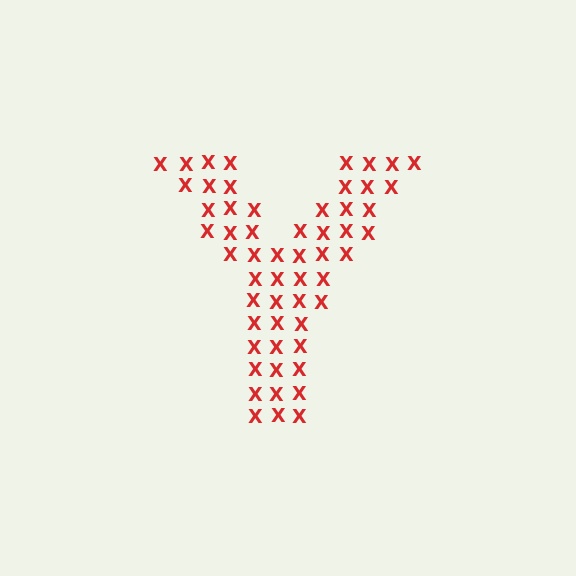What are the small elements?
The small elements are letter X's.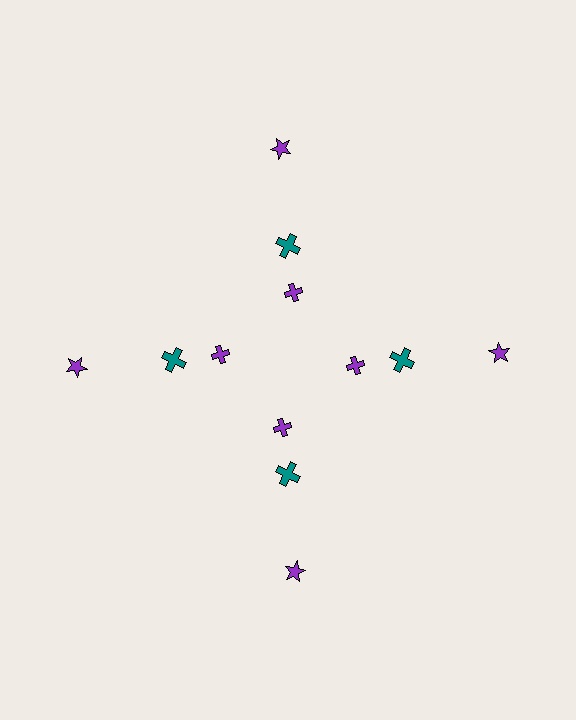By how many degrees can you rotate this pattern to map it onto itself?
The pattern maps onto itself every 90 degrees of rotation.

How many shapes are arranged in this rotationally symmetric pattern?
There are 12 shapes, arranged in 4 groups of 3.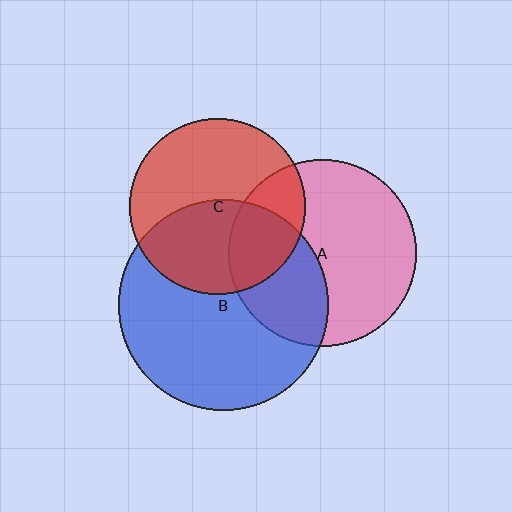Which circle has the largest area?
Circle B (blue).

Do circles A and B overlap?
Yes.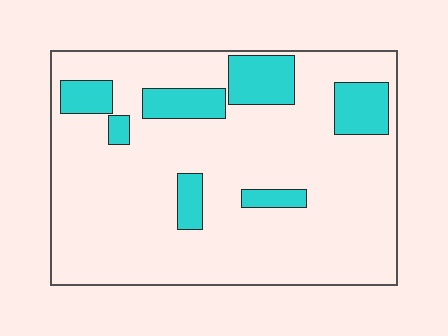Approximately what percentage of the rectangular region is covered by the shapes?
Approximately 15%.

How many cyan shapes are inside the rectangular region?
7.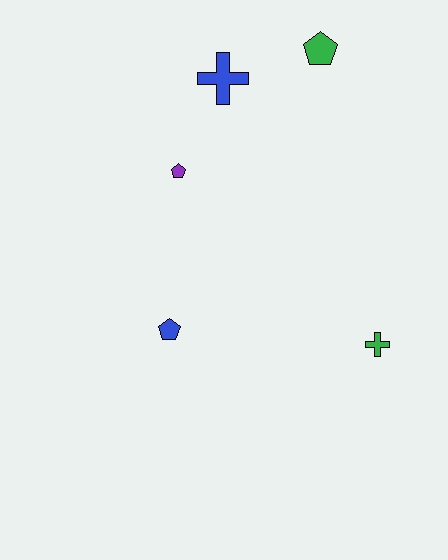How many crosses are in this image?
There are 2 crosses.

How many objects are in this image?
There are 5 objects.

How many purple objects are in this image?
There is 1 purple object.